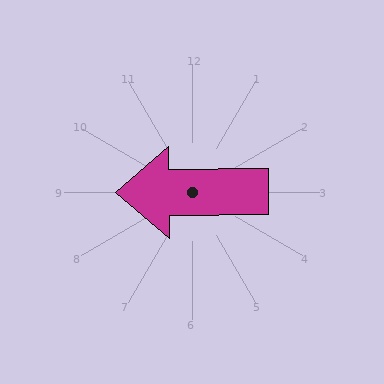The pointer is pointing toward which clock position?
Roughly 9 o'clock.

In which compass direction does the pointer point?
West.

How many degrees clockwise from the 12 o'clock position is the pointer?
Approximately 269 degrees.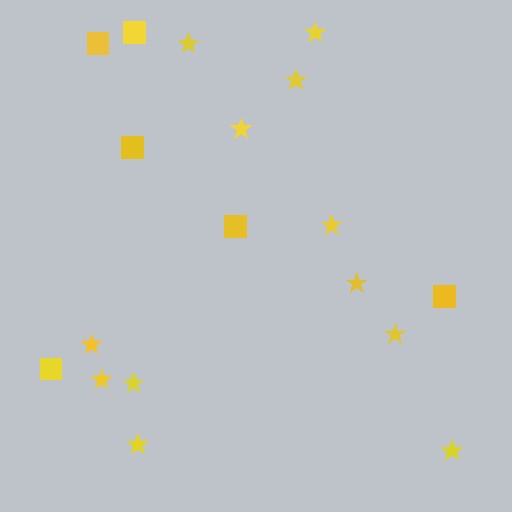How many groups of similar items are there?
There are 2 groups: one group of stars (12) and one group of squares (6).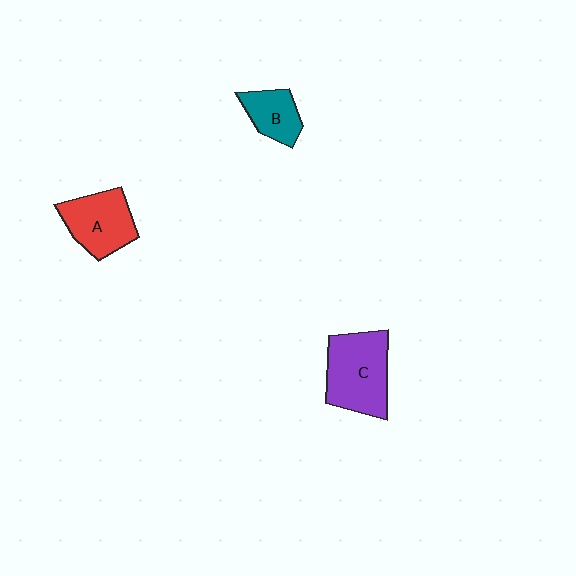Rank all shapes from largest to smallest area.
From largest to smallest: C (purple), A (red), B (teal).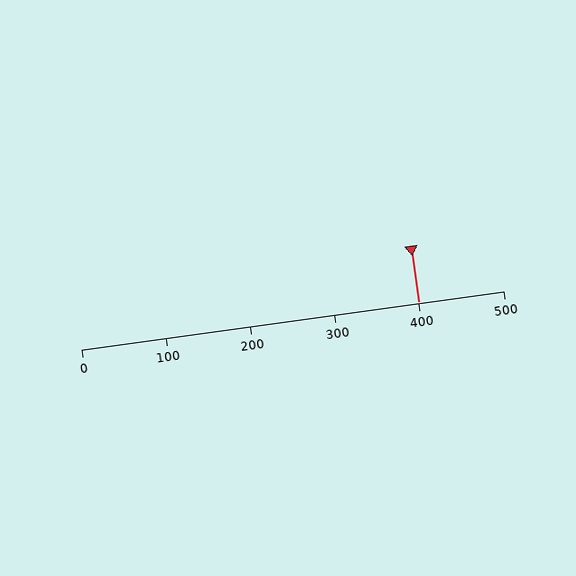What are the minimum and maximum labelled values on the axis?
The axis runs from 0 to 500.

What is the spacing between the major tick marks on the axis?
The major ticks are spaced 100 apart.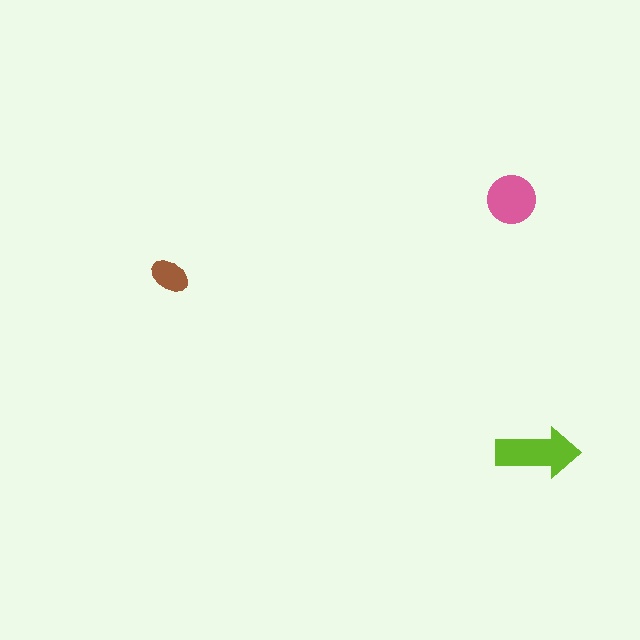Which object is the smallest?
The brown ellipse.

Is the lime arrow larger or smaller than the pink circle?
Larger.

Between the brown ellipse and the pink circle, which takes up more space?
The pink circle.